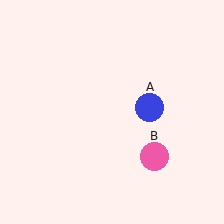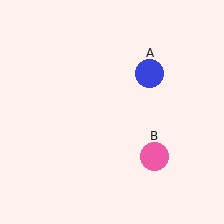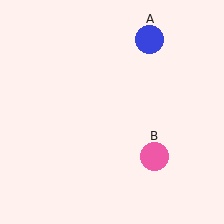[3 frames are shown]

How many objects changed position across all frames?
1 object changed position: blue circle (object A).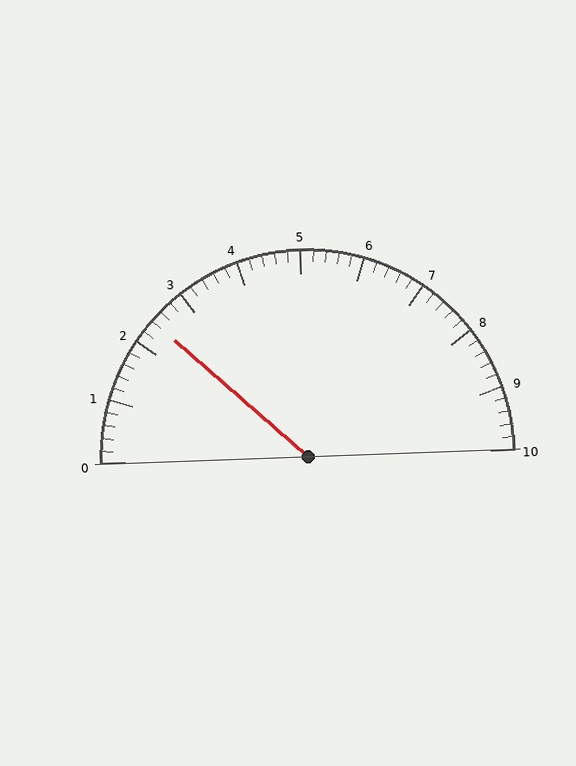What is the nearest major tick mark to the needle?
The nearest major tick mark is 2.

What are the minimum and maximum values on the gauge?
The gauge ranges from 0 to 10.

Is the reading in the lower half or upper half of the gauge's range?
The reading is in the lower half of the range (0 to 10).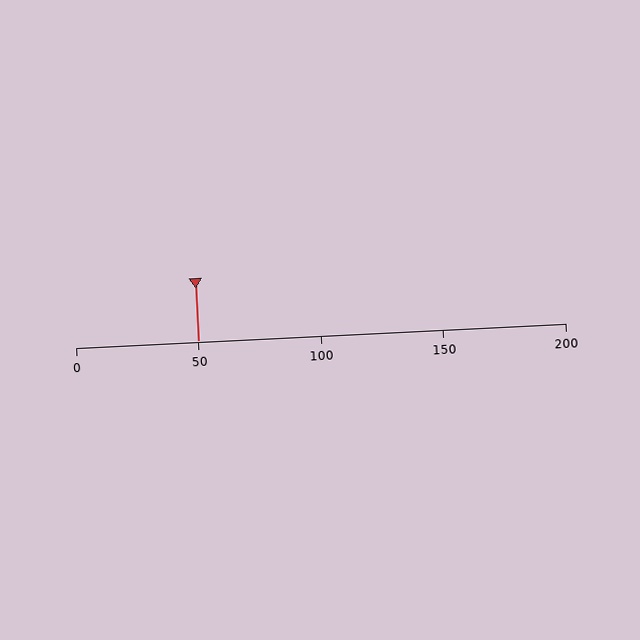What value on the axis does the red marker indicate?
The marker indicates approximately 50.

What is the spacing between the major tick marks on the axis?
The major ticks are spaced 50 apart.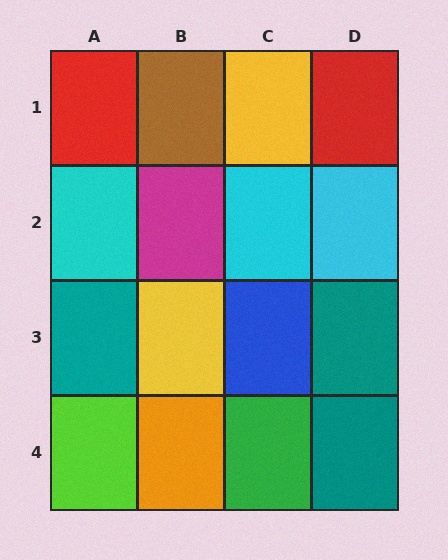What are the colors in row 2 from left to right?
Cyan, magenta, cyan, cyan.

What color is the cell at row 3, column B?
Yellow.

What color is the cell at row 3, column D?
Teal.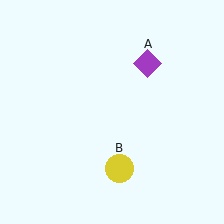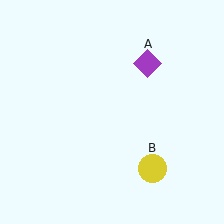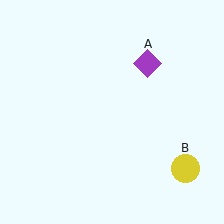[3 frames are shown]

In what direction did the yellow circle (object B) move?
The yellow circle (object B) moved right.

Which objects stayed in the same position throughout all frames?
Purple diamond (object A) remained stationary.